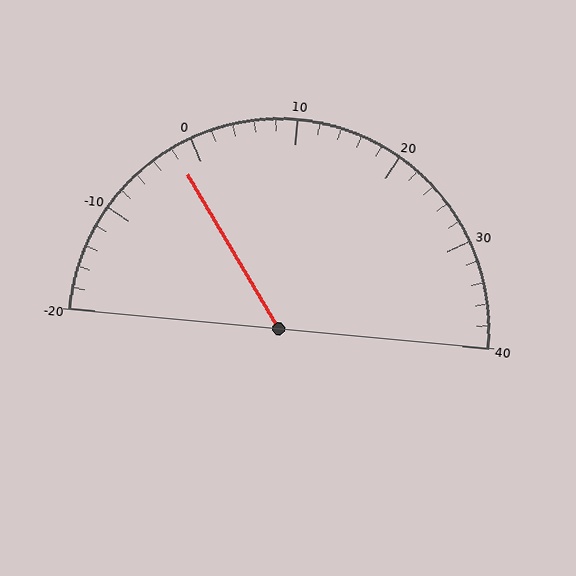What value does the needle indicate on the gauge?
The needle indicates approximately -2.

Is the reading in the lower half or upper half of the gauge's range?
The reading is in the lower half of the range (-20 to 40).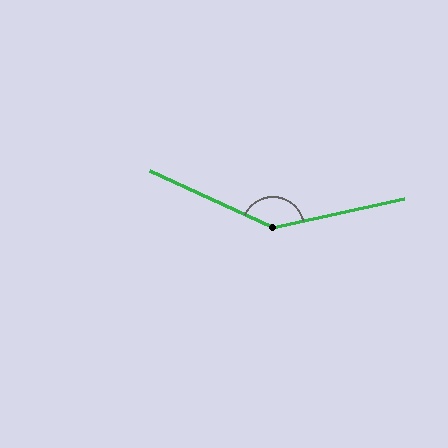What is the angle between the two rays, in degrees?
Approximately 143 degrees.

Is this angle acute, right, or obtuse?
It is obtuse.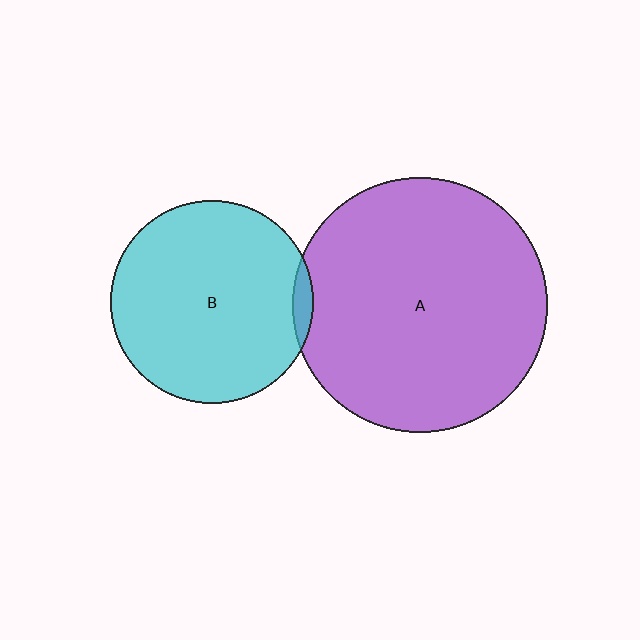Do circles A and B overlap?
Yes.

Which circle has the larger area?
Circle A (purple).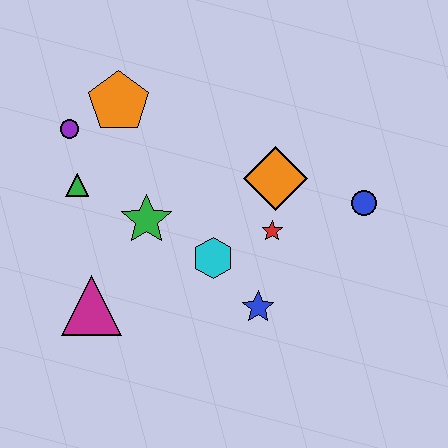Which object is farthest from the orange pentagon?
The blue circle is farthest from the orange pentagon.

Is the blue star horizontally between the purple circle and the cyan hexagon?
No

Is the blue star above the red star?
No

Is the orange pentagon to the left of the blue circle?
Yes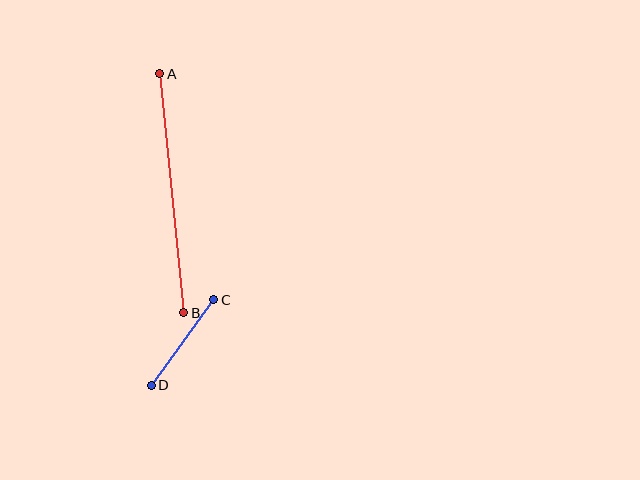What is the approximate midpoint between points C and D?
The midpoint is at approximately (183, 342) pixels.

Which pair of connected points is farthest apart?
Points A and B are farthest apart.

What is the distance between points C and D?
The distance is approximately 106 pixels.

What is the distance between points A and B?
The distance is approximately 240 pixels.